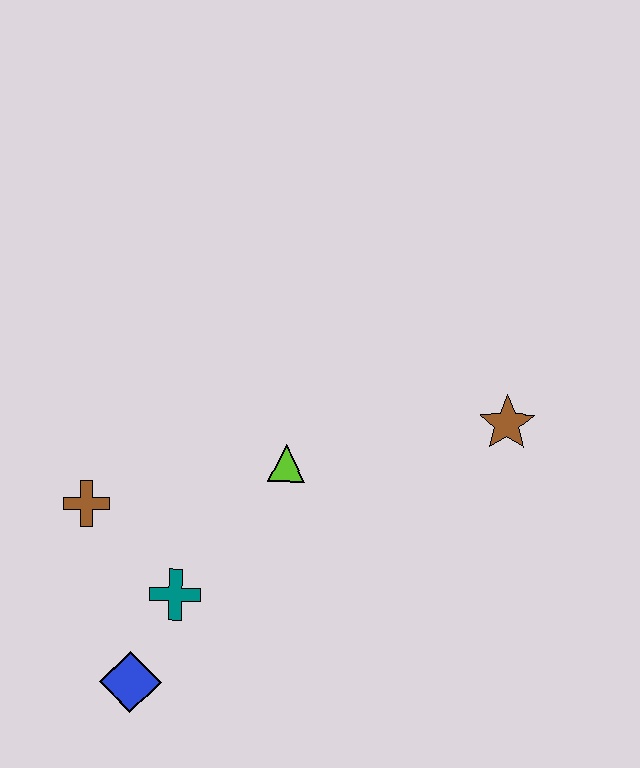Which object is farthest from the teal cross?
The brown star is farthest from the teal cross.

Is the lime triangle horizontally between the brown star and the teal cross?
Yes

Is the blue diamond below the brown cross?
Yes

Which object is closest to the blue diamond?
The teal cross is closest to the blue diamond.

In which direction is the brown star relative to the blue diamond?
The brown star is to the right of the blue diamond.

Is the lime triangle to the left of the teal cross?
No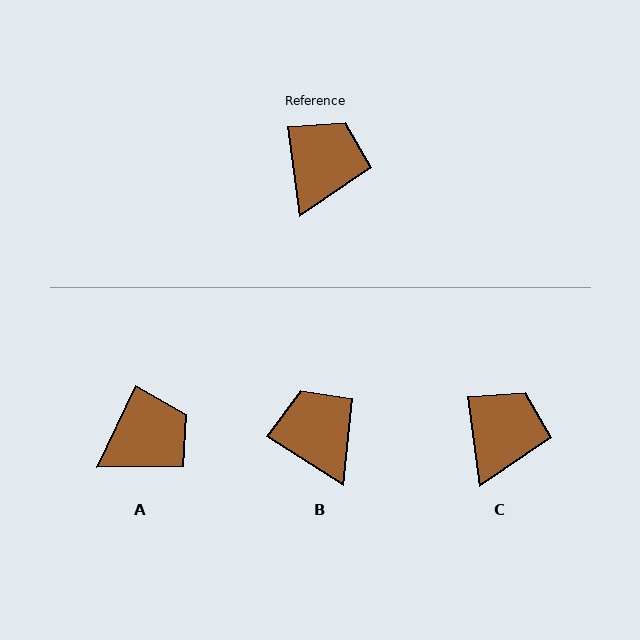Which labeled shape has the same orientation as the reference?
C.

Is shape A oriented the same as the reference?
No, it is off by about 33 degrees.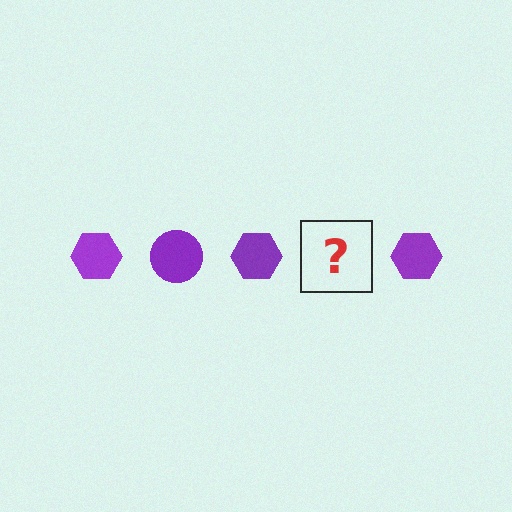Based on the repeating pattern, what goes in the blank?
The blank should be a purple circle.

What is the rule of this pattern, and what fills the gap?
The rule is that the pattern cycles through hexagon, circle shapes in purple. The gap should be filled with a purple circle.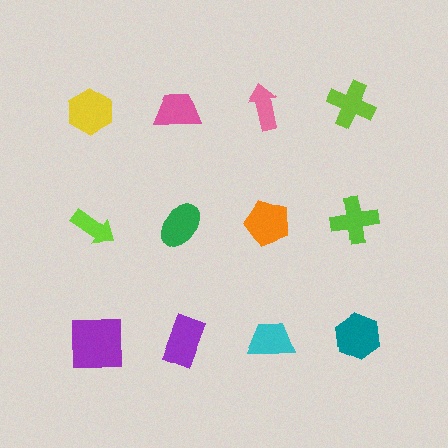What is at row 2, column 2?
A green ellipse.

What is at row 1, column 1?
A yellow hexagon.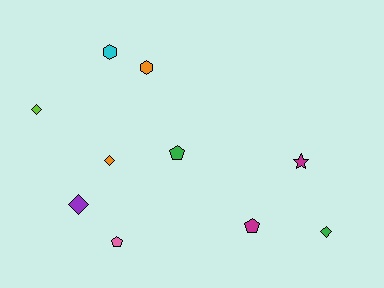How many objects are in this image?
There are 10 objects.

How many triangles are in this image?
There are no triangles.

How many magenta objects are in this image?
There are 2 magenta objects.